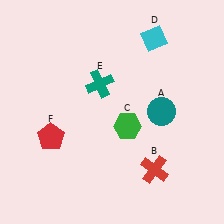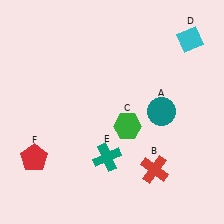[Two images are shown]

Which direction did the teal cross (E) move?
The teal cross (E) moved down.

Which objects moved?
The objects that moved are: the cyan diamond (D), the teal cross (E), the red pentagon (F).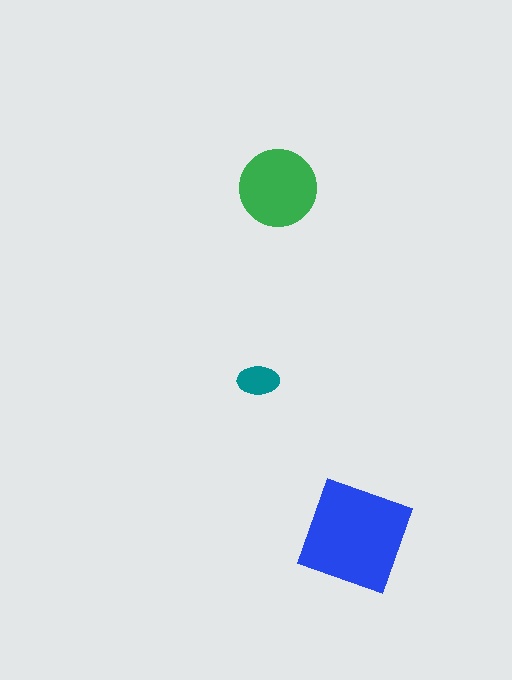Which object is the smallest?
The teal ellipse.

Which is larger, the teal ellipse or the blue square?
The blue square.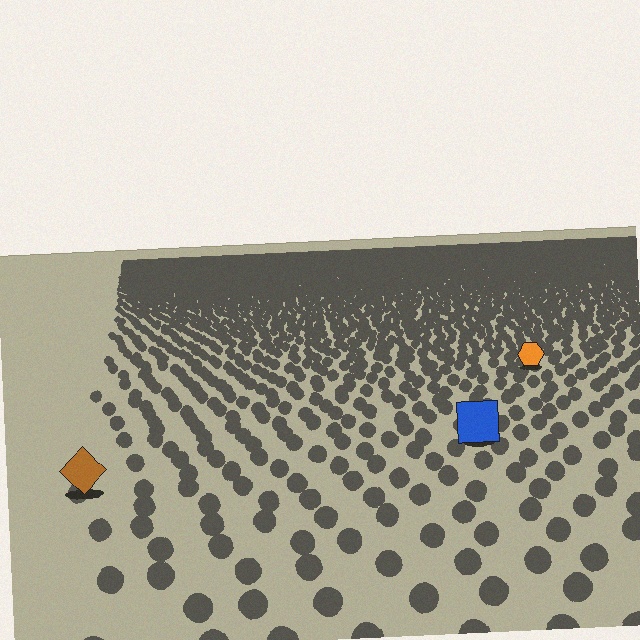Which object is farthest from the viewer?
The orange hexagon is farthest from the viewer. It appears smaller and the ground texture around it is denser.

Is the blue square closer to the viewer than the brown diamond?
No. The brown diamond is closer — you can tell from the texture gradient: the ground texture is coarser near it.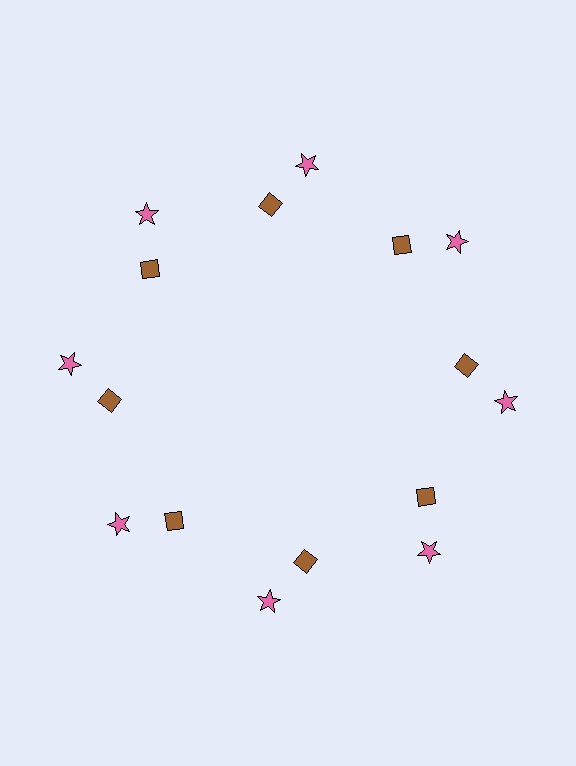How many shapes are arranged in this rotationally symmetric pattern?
There are 16 shapes, arranged in 8 groups of 2.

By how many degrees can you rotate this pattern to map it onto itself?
The pattern maps onto itself every 45 degrees of rotation.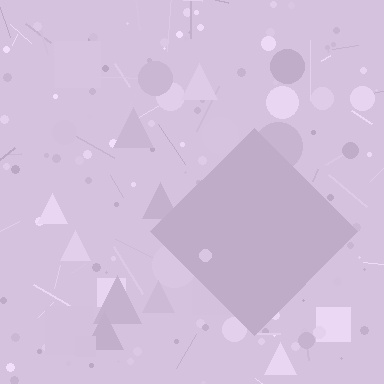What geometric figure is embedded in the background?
A diamond is embedded in the background.